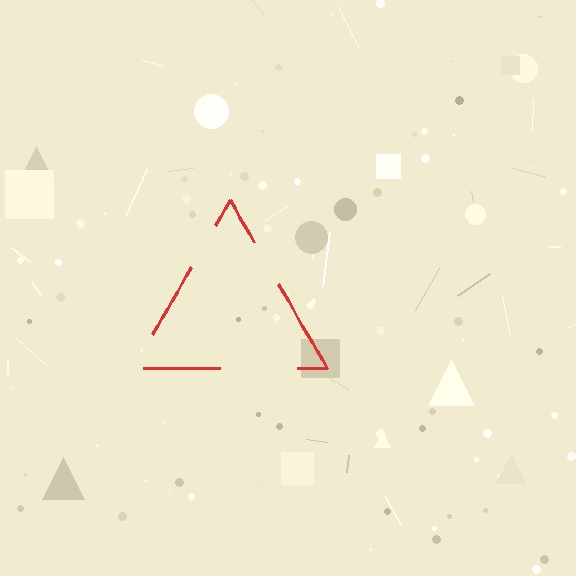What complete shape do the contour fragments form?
The contour fragments form a triangle.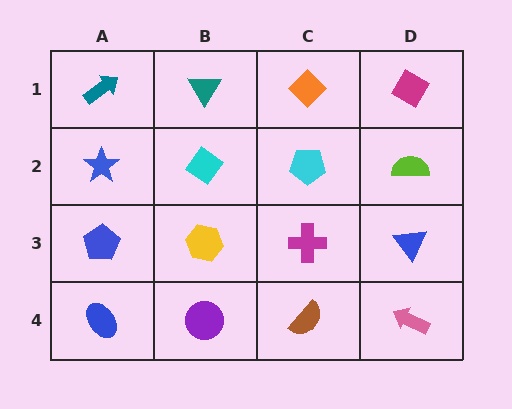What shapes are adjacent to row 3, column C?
A cyan pentagon (row 2, column C), a brown semicircle (row 4, column C), a yellow hexagon (row 3, column B), a blue triangle (row 3, column D).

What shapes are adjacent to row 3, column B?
A cyan diamond (row 2, column B), a purple circle (row 4, column B), a blue pentagon (row 3, column A), a magenta cross (row 3, column C).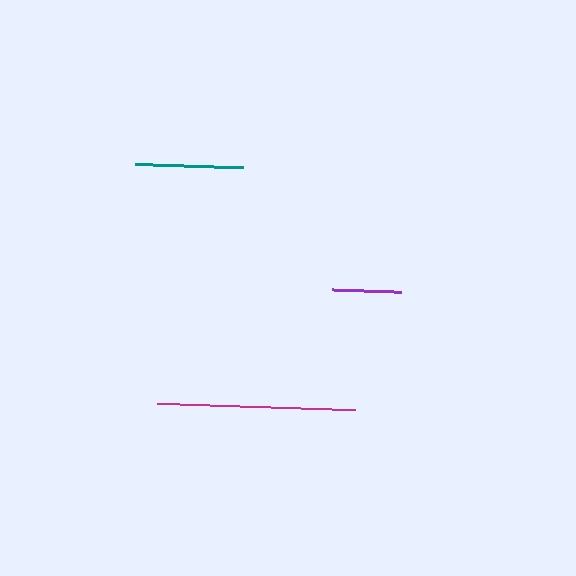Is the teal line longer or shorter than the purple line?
The teal line is longer than the purple line.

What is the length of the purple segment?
The purple segment is approximately 69 pixels long.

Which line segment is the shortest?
The purple line is the shortest at approximately 69 pixels.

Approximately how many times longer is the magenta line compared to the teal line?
The magenta line is approximately 1.8 times the length of the teal line.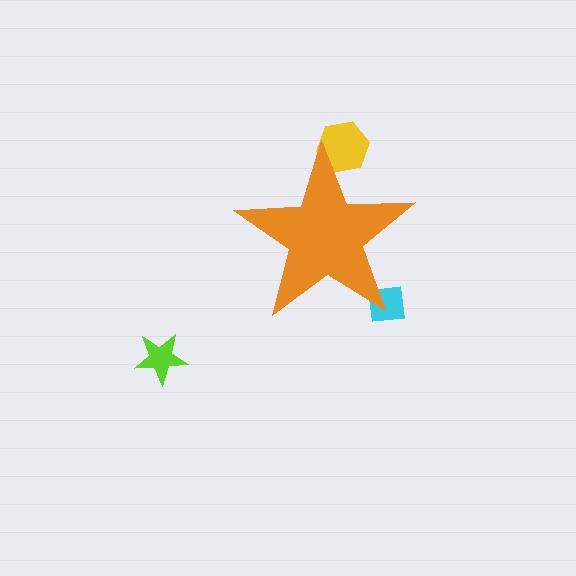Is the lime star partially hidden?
No, the lime star is fully visible.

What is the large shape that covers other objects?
An orange star.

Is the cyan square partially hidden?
Yes, the cyan square is partially hidden behind the orange star.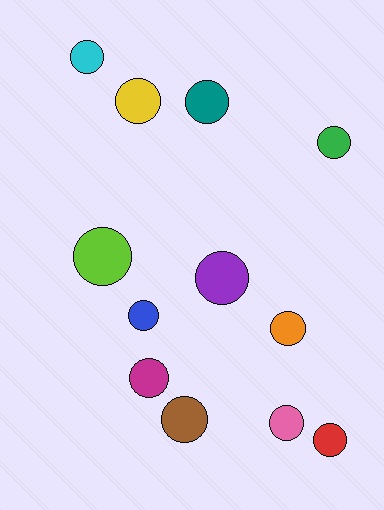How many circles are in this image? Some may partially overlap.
There are 12 circles.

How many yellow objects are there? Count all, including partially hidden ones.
There is 1 yellow object.